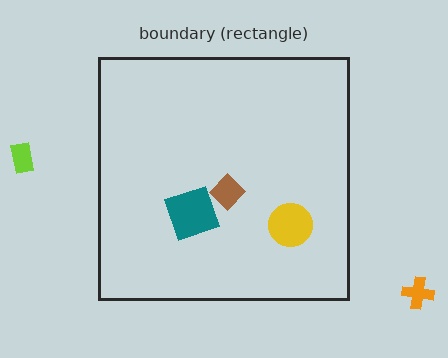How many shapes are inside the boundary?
3 inside, 2 outside.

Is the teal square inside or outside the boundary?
Inside.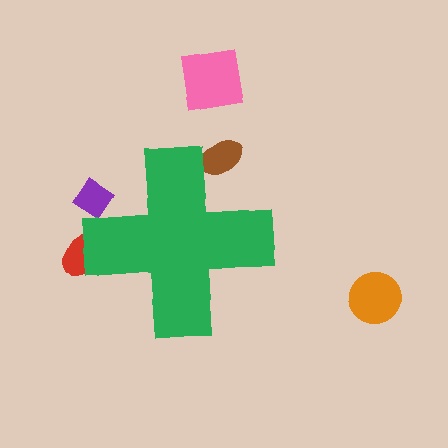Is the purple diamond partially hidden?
Yes, the purple diamond is partially hidden behind the green cross.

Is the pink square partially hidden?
No, the pink square is fully visible.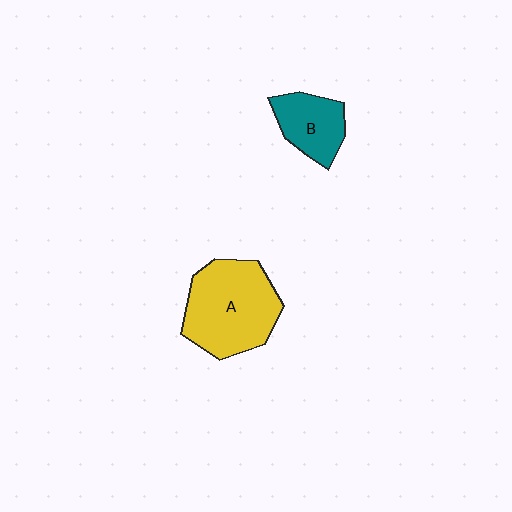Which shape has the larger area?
Shape A (yellow).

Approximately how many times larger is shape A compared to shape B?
Approximately 1.9 times.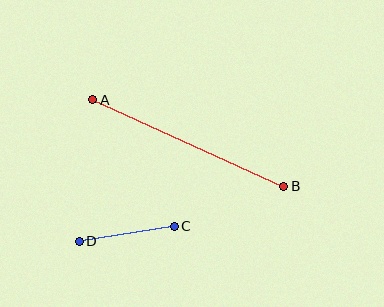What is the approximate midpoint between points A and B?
The midpoint is at approximately (188, 143) pixels.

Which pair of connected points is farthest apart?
Points A and B are farthest apart.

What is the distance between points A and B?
The distance is approximately 209 pixels.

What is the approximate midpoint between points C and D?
The midpoint is at approximately (127, 234) pixels.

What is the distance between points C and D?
The distance is approximately 96 pixels.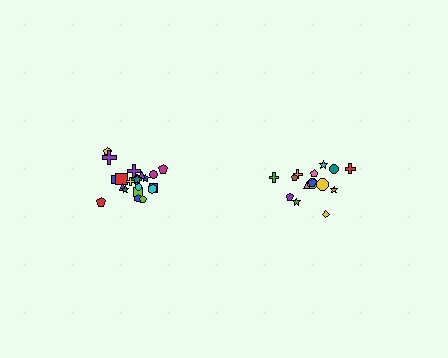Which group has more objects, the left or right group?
The left group.